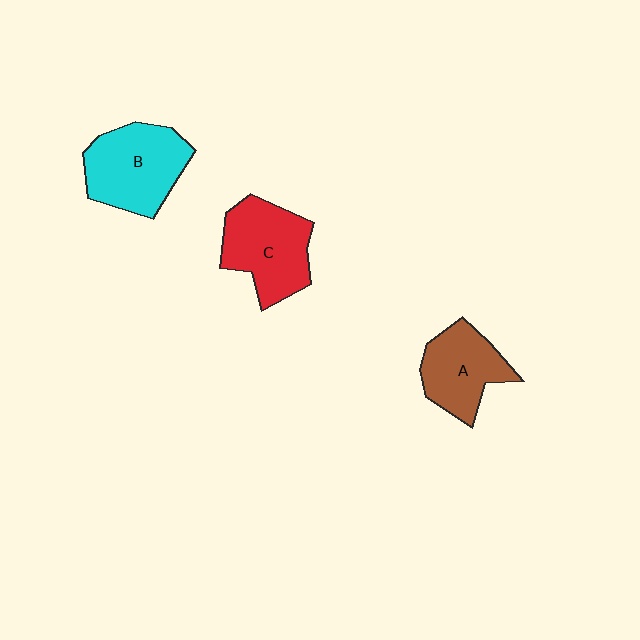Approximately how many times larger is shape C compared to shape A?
Approximately 1.2 times.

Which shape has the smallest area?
Shape A (brown).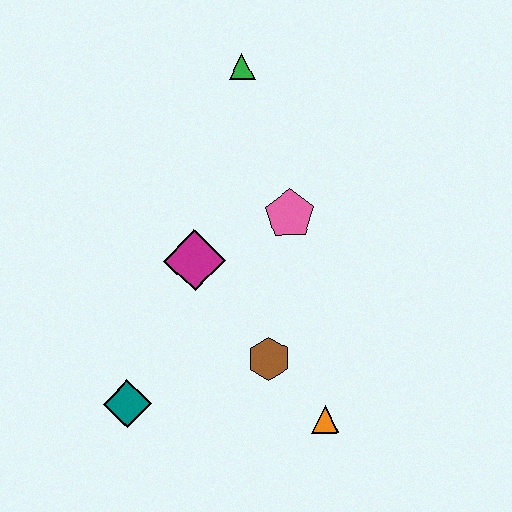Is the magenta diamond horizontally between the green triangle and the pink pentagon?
No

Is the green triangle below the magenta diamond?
No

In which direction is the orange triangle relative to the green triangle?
The orange triangle is below the green triangle.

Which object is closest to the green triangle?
The pink pentagon is closest to the green triangle.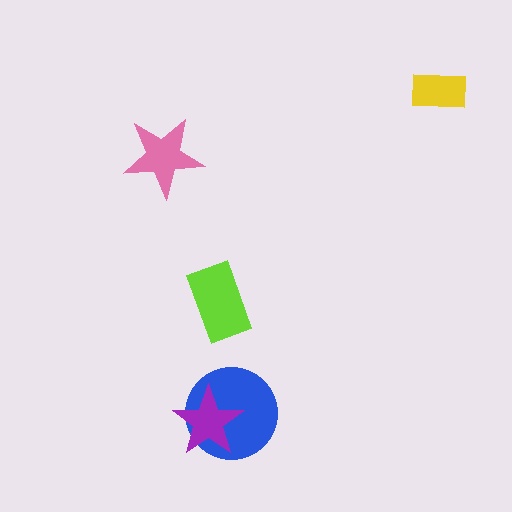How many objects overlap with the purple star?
1 object overlaps with the purple star.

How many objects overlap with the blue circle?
1 object overlaps with the blue circle.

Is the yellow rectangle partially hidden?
No, no other shape covers it.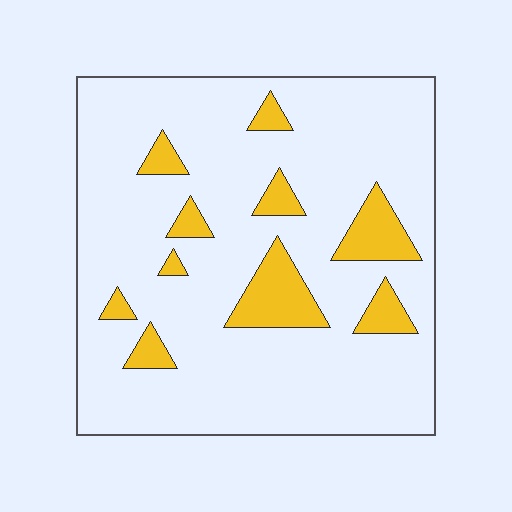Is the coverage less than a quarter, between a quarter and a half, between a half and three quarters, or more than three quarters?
Less than a quarter.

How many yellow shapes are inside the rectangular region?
10.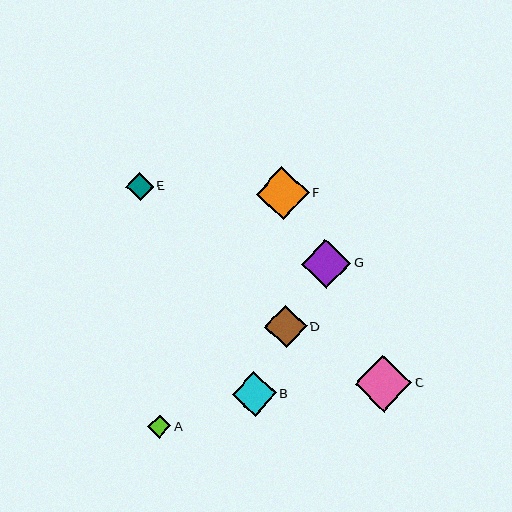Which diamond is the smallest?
Diamond A is the smallest with a size of approximately 23 pixels.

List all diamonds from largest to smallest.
From largest to smallest: C, F, G, B, D, E, A.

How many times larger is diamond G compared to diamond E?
Diamond G is approximately 1.8 times the size of diamond E.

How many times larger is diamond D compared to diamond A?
Diamond D is approximately 1.8 times the size of diamond A.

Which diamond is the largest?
Diamond C is the largest with a size of approximately 56 pixels.